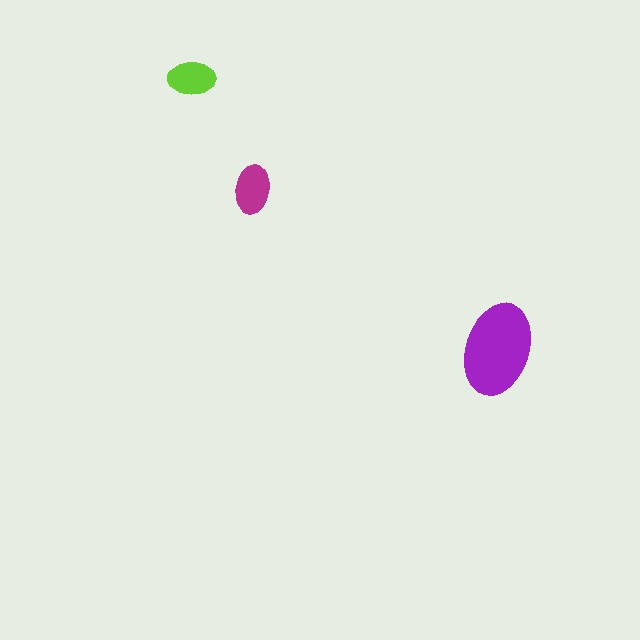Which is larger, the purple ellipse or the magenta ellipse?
The purple one.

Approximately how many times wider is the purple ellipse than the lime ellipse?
About 2 times wider.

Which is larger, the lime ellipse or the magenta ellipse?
The magenta one.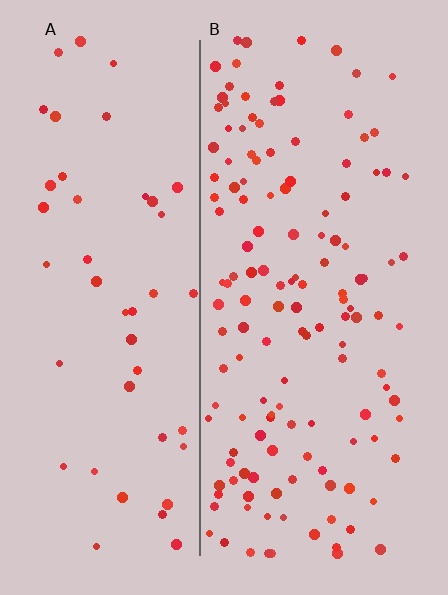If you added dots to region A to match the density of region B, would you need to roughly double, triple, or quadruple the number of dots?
Approximately triple.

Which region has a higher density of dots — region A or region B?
B (the right).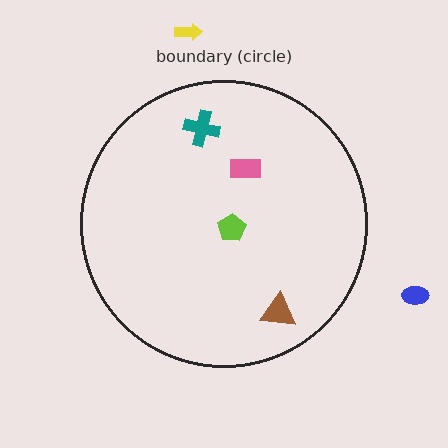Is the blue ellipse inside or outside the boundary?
Outside.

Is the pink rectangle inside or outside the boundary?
Inside.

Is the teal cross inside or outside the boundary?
Inside.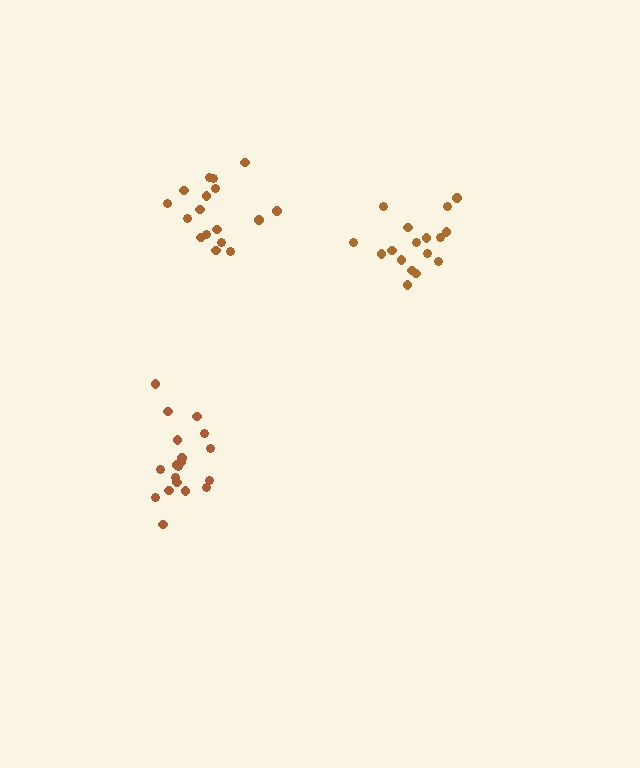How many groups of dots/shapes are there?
There are 3 groups.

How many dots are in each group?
Group 1: 17 dots, Group 2: 19 dots, Group 3: 17 dots (53 total).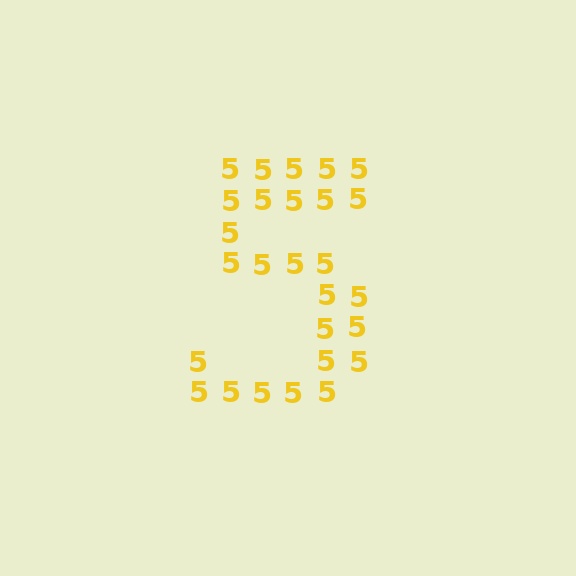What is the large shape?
The large shape is the digit 5.